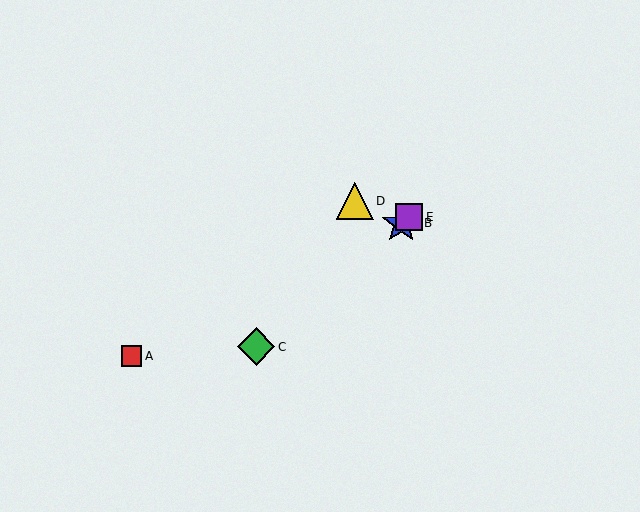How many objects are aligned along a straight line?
3 objects (B, C, E) are aligned along a straight line.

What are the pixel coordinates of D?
Object D is at (355, 201).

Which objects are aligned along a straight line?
Objects B, C, E are aligned along a straight line.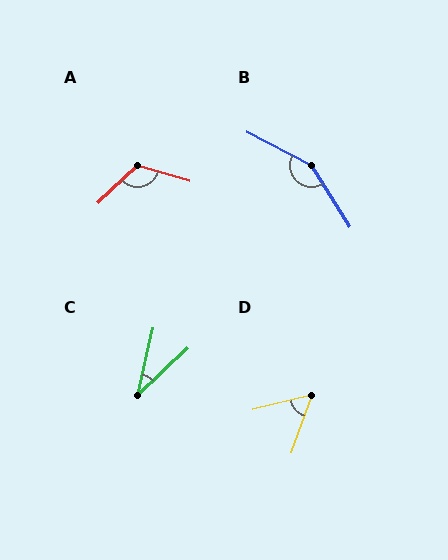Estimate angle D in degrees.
Approximately 56 degrees.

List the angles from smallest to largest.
C (34°), D (56°), A (119°), B (150°).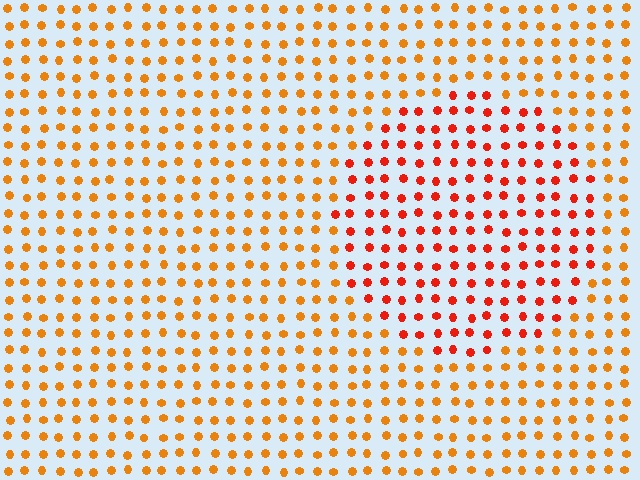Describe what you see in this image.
The image is filled with small orange elements in a uniform arrangement. A circle-shaped region is visible where the elements are tinted to a slightly different hue, forming a subtle color boundary.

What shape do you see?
I see a circle.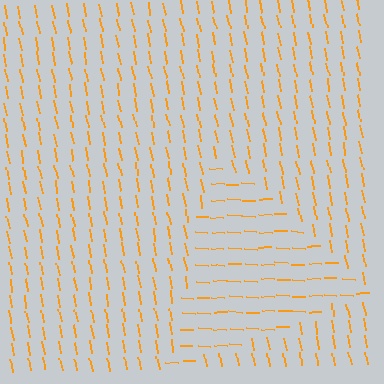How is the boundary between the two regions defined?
The boundary is defined purely by a change in line orientation (approximately 77 degrees difference). All lines are the same color and thickness.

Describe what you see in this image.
The image is filled with small orange line segments. A triangle region in the image has lines oriented differently from the surrounding lines, creating a visible texture boundary.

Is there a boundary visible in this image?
Yes, there is a texture boundary formed by a change in line orientation.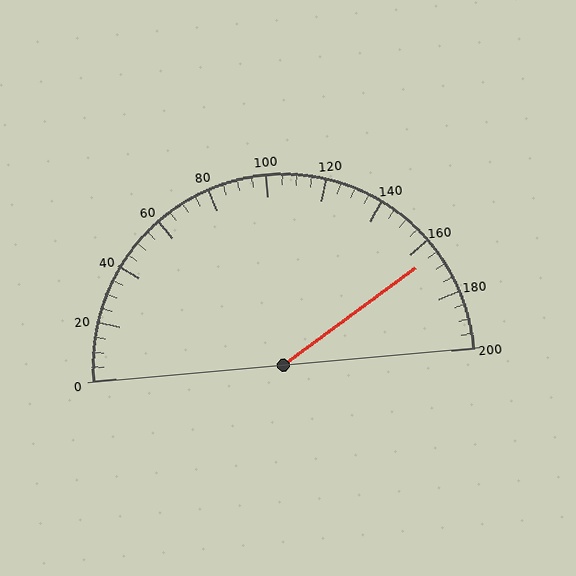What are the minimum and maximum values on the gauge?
The gauge ranges from 0 to 200.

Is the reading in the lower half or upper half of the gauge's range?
The reading is in the upper half of the range (0 to 200).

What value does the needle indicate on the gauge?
The needle indicates approximately 165.